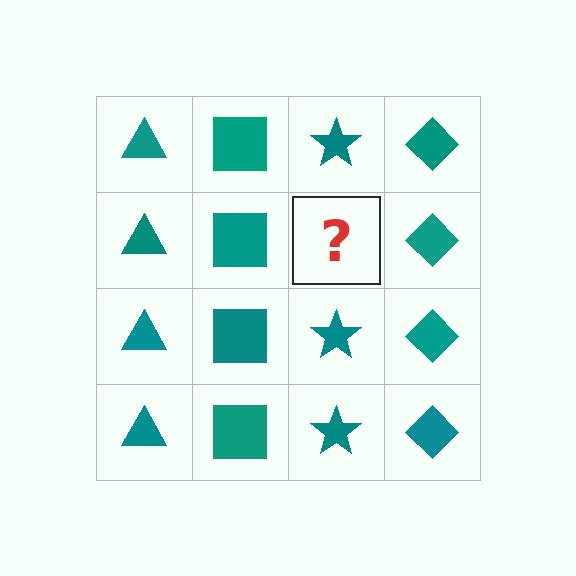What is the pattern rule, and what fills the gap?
The rule is that each column has a consistent shape. The gap should be filled with a teal star.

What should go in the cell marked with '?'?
The missing cell should contain a teal star.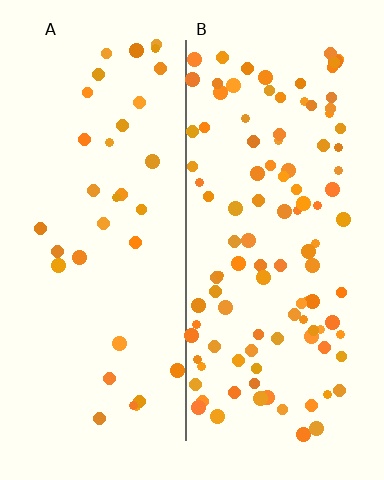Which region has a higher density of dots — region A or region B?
B (the right).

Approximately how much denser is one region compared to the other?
Approximately 3.1× — region B over region A.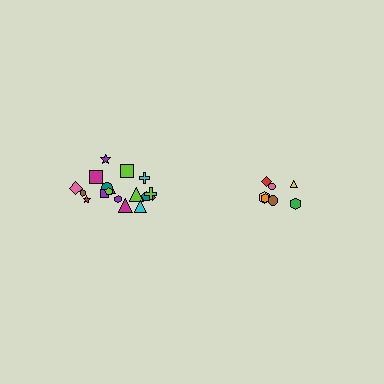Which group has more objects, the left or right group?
The left group.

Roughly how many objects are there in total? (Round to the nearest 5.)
Roughly 25 objects in total.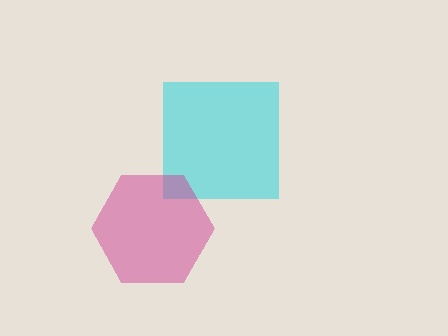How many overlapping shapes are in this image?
There are 2 overlapping shapes in the image.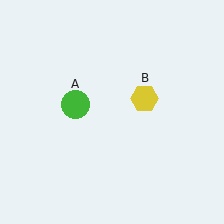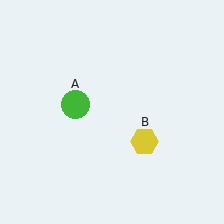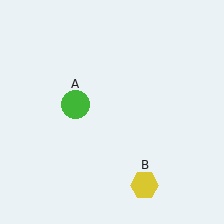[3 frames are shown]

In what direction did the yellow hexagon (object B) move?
The yellow hexagon (object B) moved down.